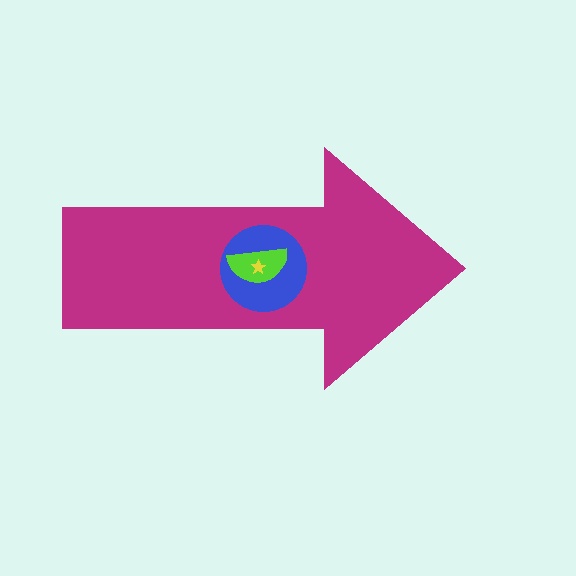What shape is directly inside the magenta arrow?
The blue circle.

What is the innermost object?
The yellow star.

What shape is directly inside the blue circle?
The lime semicircle.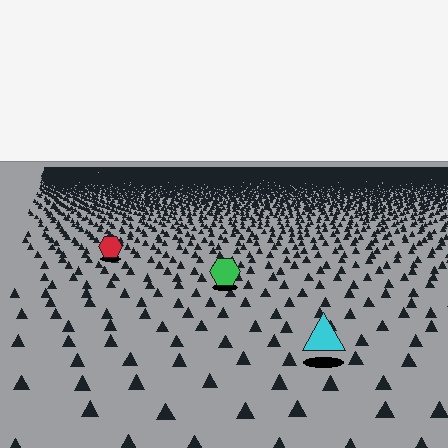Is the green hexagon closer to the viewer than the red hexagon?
Yes. The green hexagon is closer — you can tell from the texture gradient: the ground texture is coarser near it.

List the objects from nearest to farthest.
From nearest to farthest: the cyan triangle, the green hexagon, the red hexagon.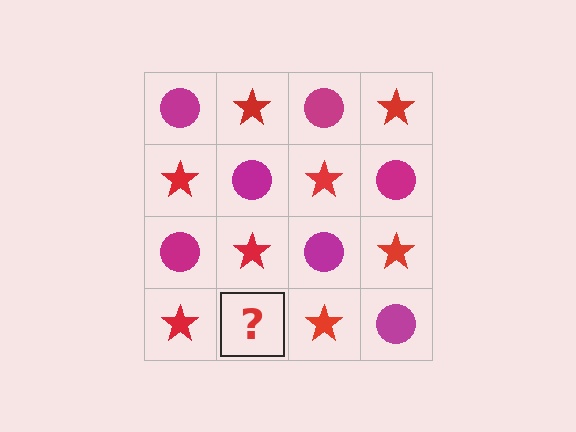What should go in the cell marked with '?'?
The missing cell should contain a magenta circle.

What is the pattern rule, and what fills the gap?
The rule is that it alternates magenta circle and red star in a checkerboard pattern. The gap should be filled with a magenta circle.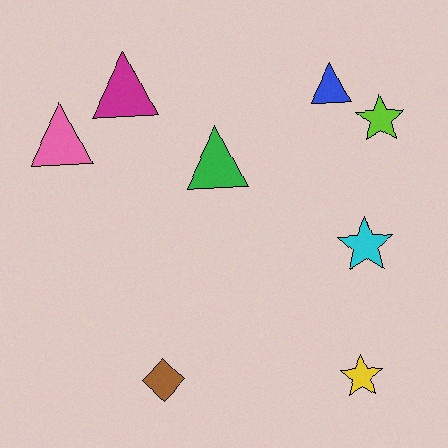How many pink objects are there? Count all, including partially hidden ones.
There is 1 pink object.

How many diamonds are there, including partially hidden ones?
There is 1 diamond.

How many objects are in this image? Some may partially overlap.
There are 8 objects.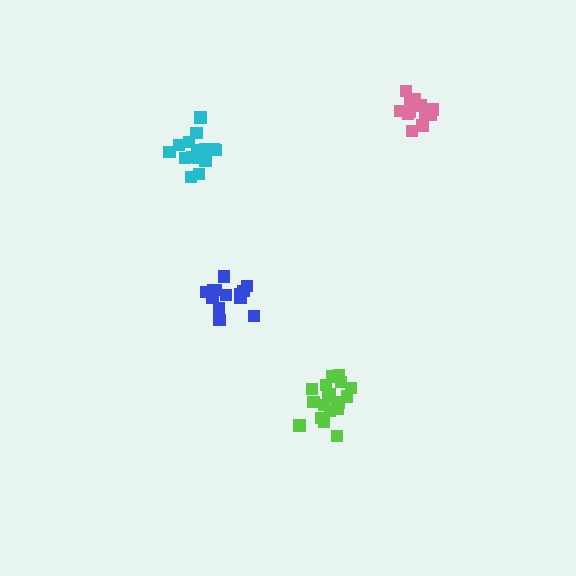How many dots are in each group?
Group 1: 13 dots, Group 2: 18 dots, Group 3: 18 dots, Group 4: 13 dots (62 total).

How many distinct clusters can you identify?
There are 4 distinct clusters.